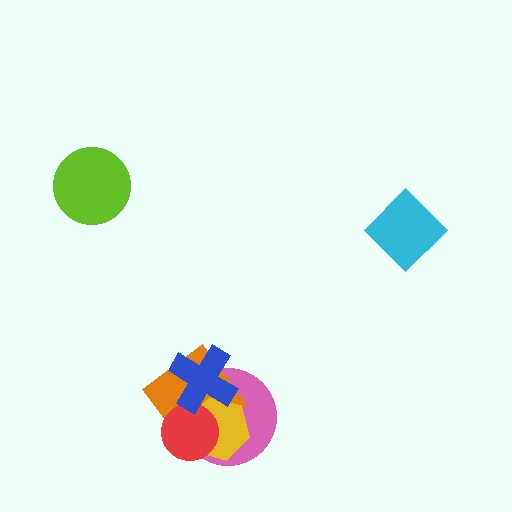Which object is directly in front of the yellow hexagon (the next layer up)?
The red circle is directly in front of the yellow hexagon.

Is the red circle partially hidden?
Yes, it is partially covered by another shape.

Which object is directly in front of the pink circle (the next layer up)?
The orange diamond is directly in front of the pink circle.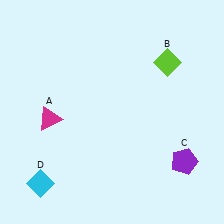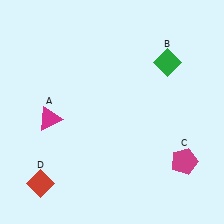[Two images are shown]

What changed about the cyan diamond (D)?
In Image 1, D is cyan. In Image 2, it changed to red.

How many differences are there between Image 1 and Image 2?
There are 3 differences between the two images.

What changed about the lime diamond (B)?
In Image 1, B is lime. In Image 2, it changed to green.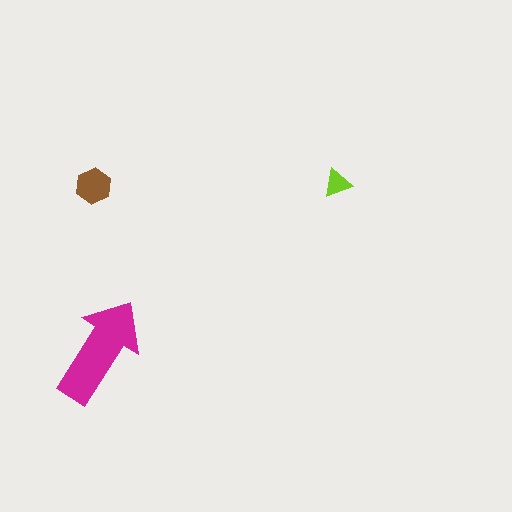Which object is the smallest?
The lime triangle.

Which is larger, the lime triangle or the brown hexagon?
The brown hexagon.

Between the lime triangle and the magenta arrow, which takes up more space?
The magenta arrow.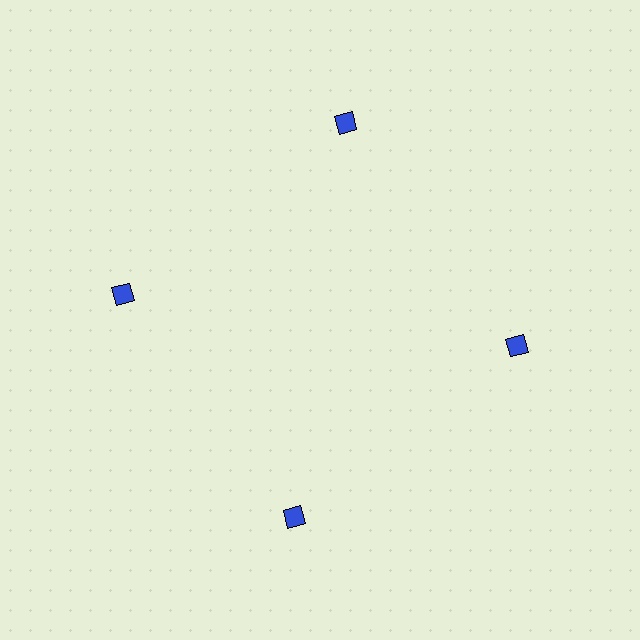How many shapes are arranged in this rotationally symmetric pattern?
There are 4 shapes, arranged in 4 groups of 1.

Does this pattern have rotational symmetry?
Yes, this pattern has 4-fold rotational symmetry. It looks the same after rotating 90 degrees around the center.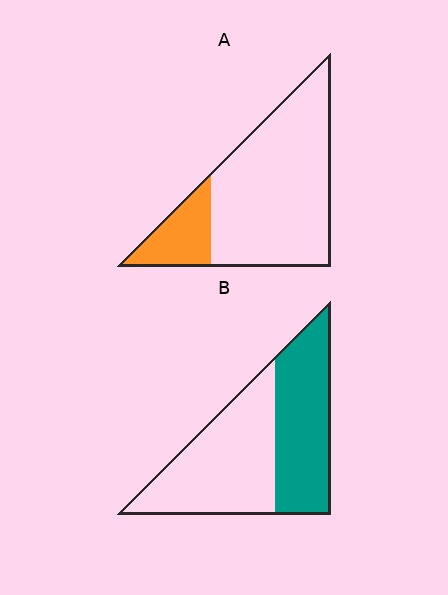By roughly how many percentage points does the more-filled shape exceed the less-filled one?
By roughly 25 percentage points (B over A).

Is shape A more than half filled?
No.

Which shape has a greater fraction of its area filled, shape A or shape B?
Shape B.